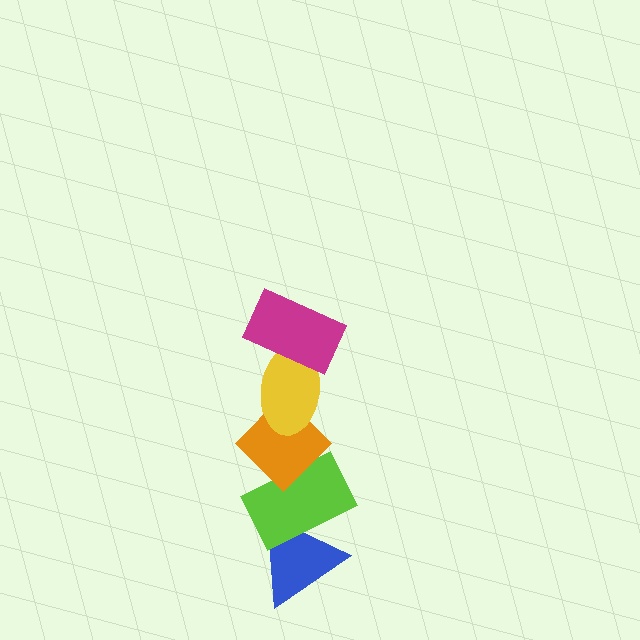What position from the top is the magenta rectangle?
The magenta rectangle is 1st from the top.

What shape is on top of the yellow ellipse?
The magenta rectangle is on top of the yellow ellipse.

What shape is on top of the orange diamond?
The yellow ellipse is on top of the orange diamond.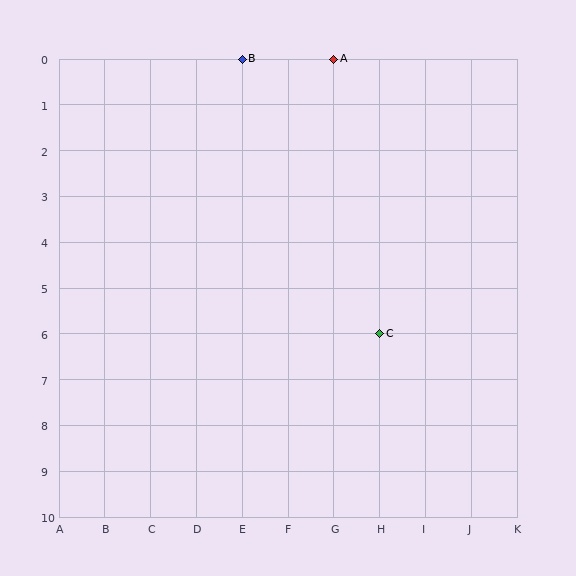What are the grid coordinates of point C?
Point C is at grid coordinates (H, 6).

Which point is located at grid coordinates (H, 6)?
Point C is at (H, 6).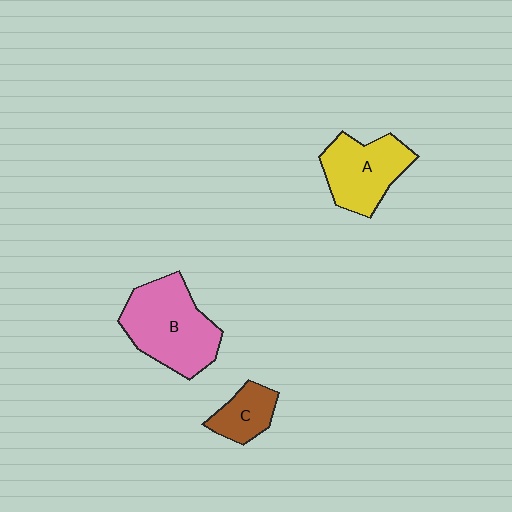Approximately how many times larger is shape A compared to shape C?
Approximately 1.8 times.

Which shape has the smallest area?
Shape C (brown).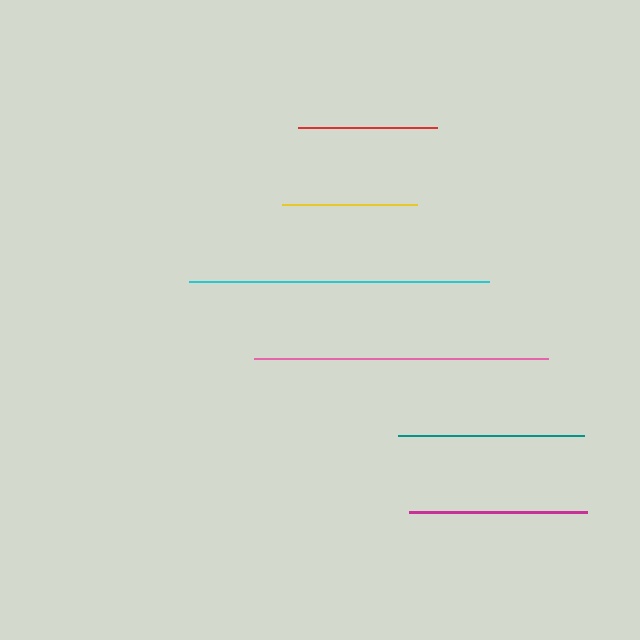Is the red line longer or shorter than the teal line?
The teal line is longer than the red line.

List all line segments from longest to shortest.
From longest to shortest: cyan, pink, teal, magenta, red, yellow.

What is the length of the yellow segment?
The yellow segment is approximately 135 pixels long.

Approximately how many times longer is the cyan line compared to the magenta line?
The cyan line is approximately 1.7 times the length of the magenta line.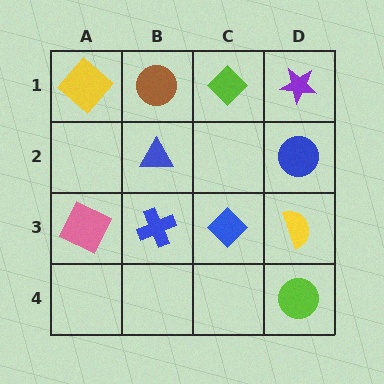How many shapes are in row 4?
1 shape.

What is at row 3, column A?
A pink square.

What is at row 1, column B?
A brown circle.